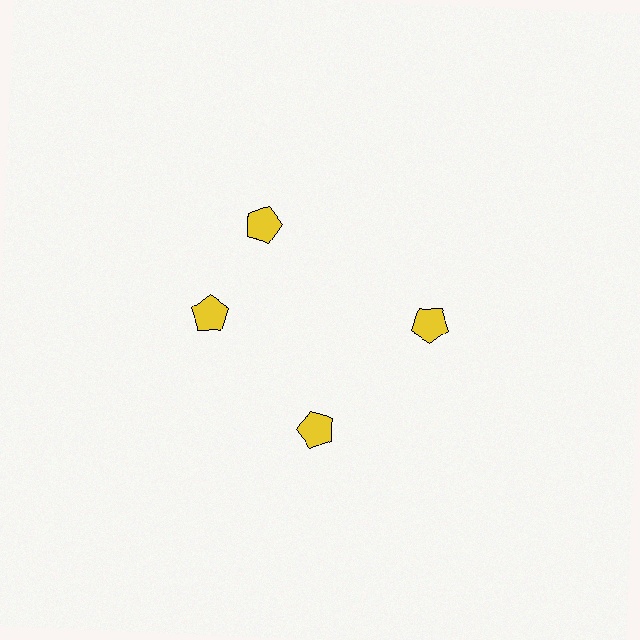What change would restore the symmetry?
The symmetry would be restored by rotating it back into even spacing with its neighbors so that all 4 pentagons sit at equal angles and equal distance from the center.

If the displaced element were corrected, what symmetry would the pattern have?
It would have 4-fold rotational symmetry — the pattern would map onto itself every 90 degrees.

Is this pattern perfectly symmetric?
No. The 4 yellow pentagons are arranged in a ring, but one element near the 12 o'clock position is rotated out of alignment along the ring, breaking the 4-fold rotational symmetry.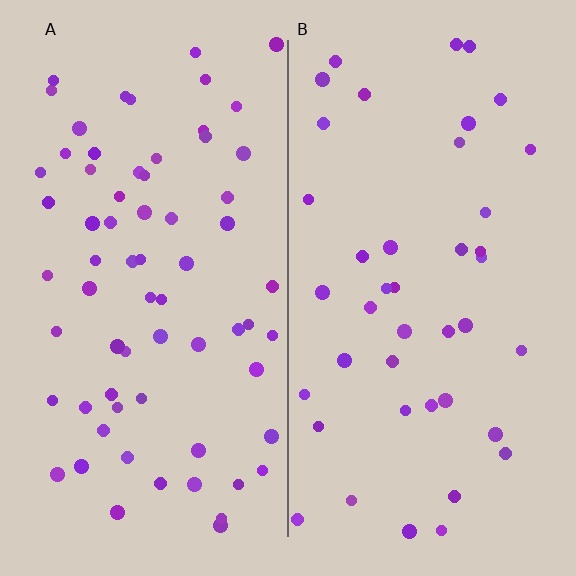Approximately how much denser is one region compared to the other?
Approximately 1.6× — region A over region B.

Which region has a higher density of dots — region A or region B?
A (the left).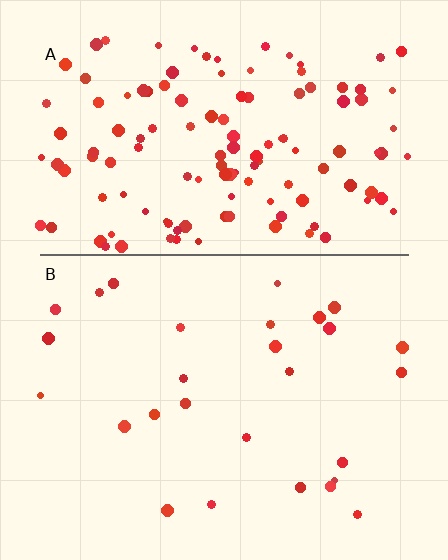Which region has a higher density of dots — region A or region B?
A (the top).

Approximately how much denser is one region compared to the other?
Approximately 4.8× — region A over region B.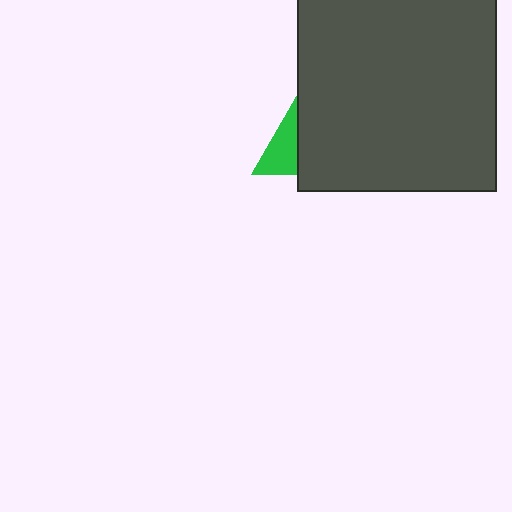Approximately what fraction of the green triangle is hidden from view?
Roughly 61% of the green triangle is hidden behind the dark gray rectangle.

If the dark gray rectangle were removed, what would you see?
You would see the complete green triangle.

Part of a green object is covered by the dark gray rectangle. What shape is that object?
It is a triangle.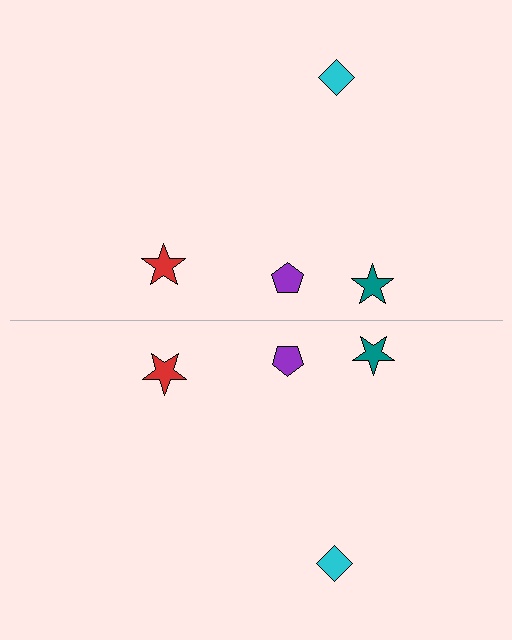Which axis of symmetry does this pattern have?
The pattern has a horizontal axis of symmetry running through the center of the image.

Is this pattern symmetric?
Yes, this pattern has bilateral (reflection) symmetry.